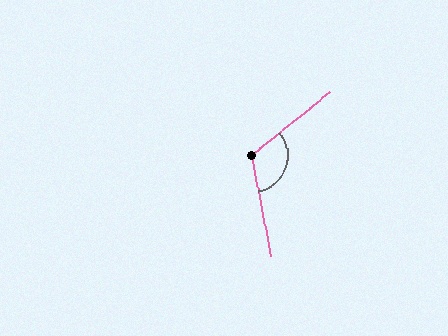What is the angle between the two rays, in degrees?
Approximately 118 degrees.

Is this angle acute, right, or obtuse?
It is obtuse.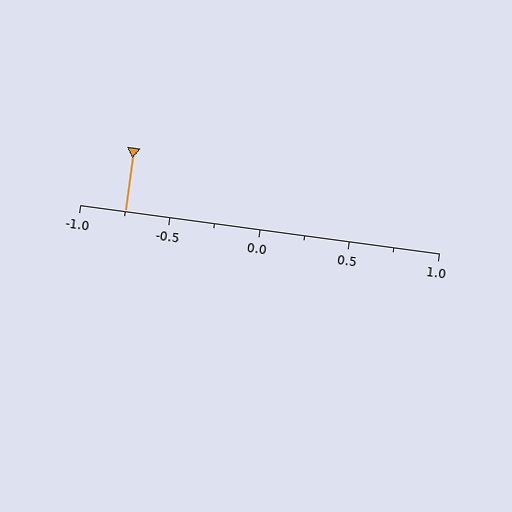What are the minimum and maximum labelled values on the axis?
The axis runs from -1.0 to 1.0.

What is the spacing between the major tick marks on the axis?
The major ticks are spaced 0.5 apart.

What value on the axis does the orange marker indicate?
The marker indicates approximately -0.75.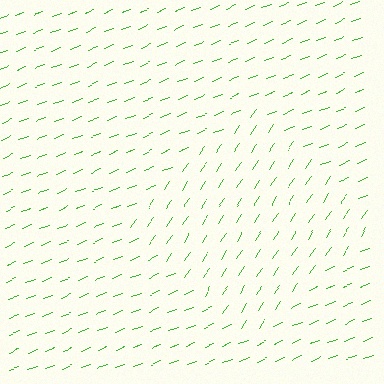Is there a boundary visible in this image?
Yes, there is a texture boundary formed by a change in line orientation.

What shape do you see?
I see a diamond.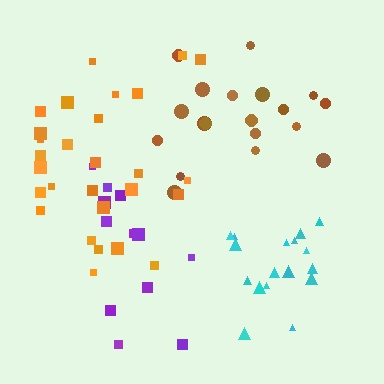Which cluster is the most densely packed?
Cyan.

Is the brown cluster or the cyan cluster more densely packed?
Cyan.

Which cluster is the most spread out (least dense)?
Purple.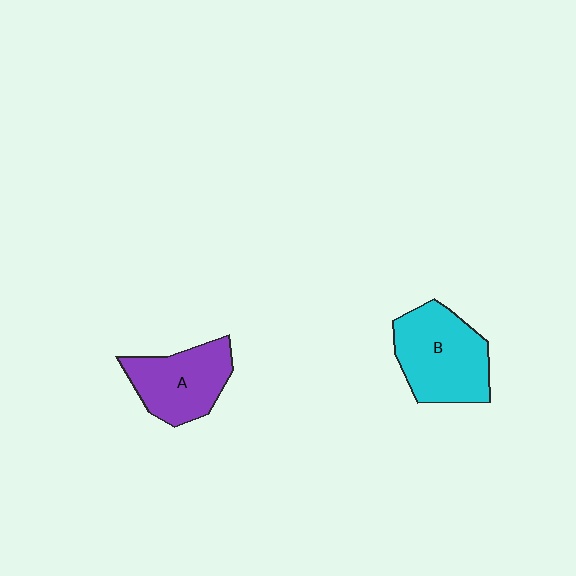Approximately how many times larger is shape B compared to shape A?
Approximately 1.2 times.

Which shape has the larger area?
Shape B (cyan).